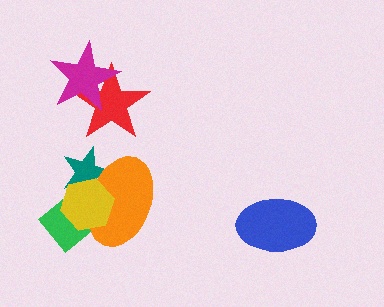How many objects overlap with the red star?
1 object overlaps with the red star.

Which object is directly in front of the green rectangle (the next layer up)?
The teal star is directly in front of the green rectangle.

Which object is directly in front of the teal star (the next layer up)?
The orange ellipse is directly in front of the teal star.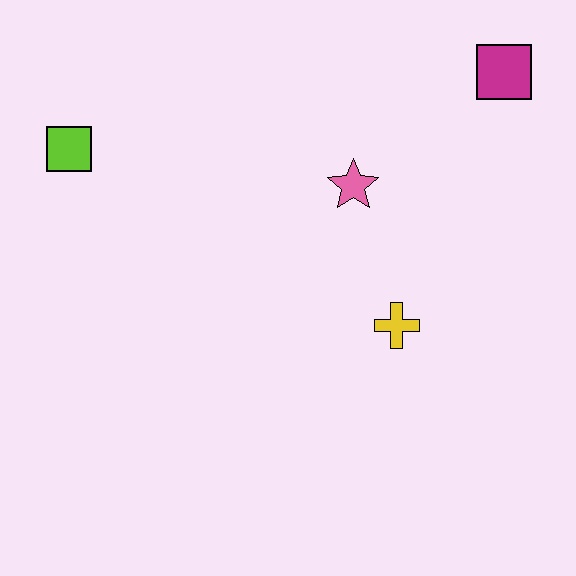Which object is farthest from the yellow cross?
The lime square is farthest from the yellow cross.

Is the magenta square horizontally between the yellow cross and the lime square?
No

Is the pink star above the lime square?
No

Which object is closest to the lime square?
The pink star is closest to the lime square.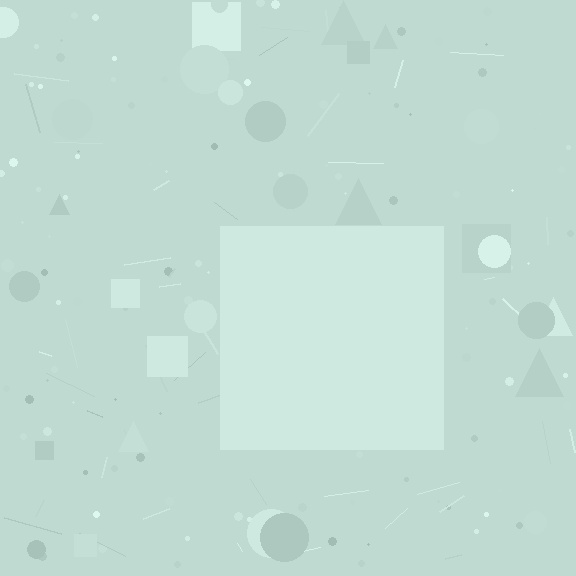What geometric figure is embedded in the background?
A square is embedded in the background.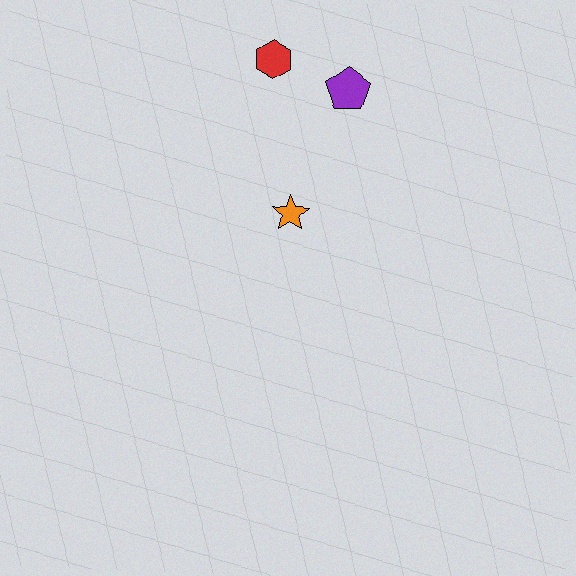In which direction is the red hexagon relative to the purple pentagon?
The red hexagon is to the left of the purple pentagon.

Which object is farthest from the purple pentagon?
The orange star is farthest from the purple pentagon.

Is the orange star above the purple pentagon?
No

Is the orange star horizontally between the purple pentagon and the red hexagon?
Yes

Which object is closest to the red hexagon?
The purple pentagon is closest to the red hexagon.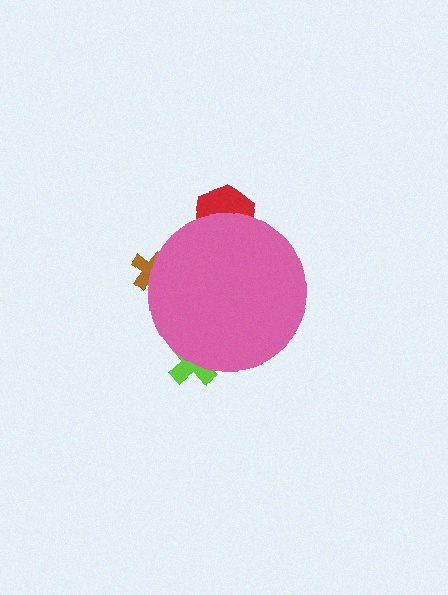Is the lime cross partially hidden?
Yes, the lime cross is partially hidden behind the pink circle.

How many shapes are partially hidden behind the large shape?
3 shapes are partially hidden.